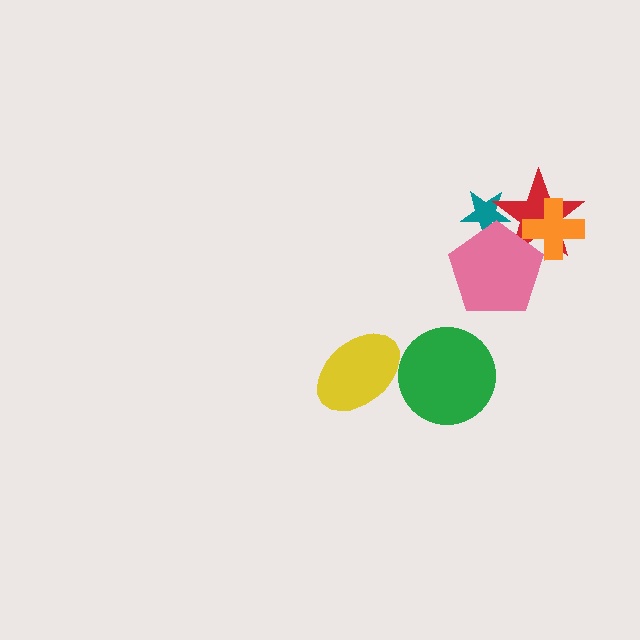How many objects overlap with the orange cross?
2 objects overlap with the orange cross.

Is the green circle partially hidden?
No, no other shape covers it.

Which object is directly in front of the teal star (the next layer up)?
The red star is directly in front of the teal star.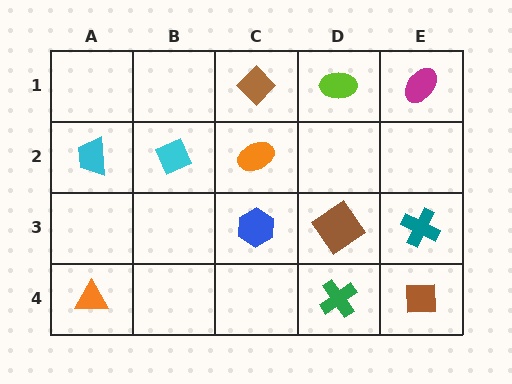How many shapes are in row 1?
3 shapes.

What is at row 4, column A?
An orange triangle.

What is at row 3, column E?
A teal cross.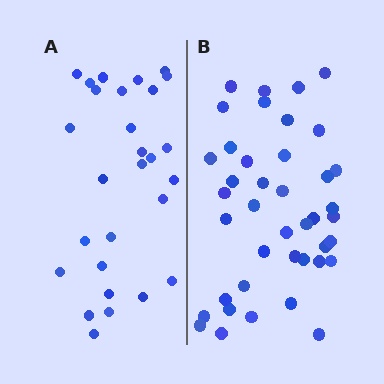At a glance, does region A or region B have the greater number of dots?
Region B (the right region) has more dots.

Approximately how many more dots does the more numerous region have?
Region B has approximately 15 more dots than region A.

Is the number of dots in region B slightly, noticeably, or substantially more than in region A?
Region B has substantially more. The ratio is roughly 1.5 to 1.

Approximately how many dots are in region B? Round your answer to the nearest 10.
About 40 dots. (The exact count is 41, which rounds to 40.)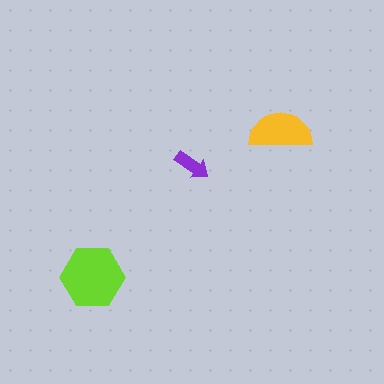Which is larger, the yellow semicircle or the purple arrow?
The yellow semicircle.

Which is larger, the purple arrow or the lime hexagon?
The lime hexagon.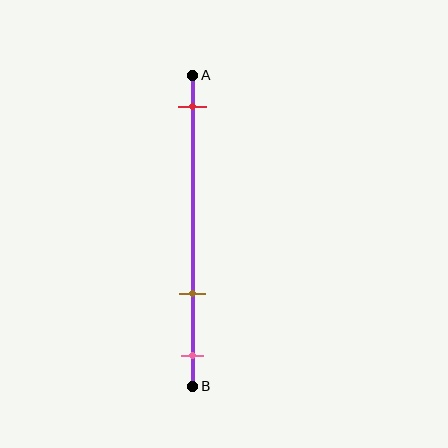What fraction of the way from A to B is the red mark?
The red mark is approximately 10% (0.1) of the way from A to B.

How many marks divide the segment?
There are 3 marks dividing the segment.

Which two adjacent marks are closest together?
The brown and pink marks are the closest adjacent pair.